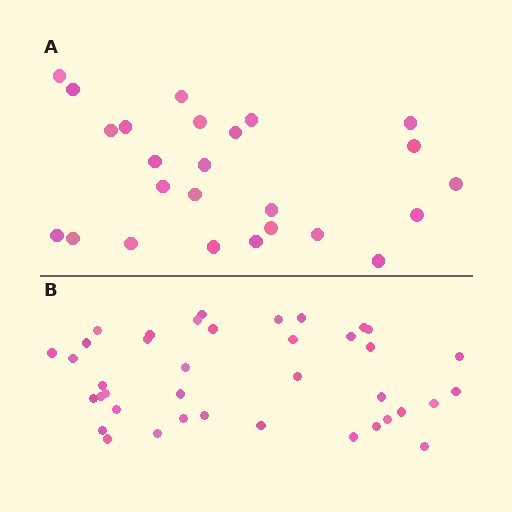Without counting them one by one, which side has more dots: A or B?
Region B (the bottom region) has more dots.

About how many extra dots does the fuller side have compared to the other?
Region B has approximately 15 more dots than region A.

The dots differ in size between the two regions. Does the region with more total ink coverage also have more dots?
No. Region A has more total ink coverage because its dots are larger, but region B actually contains more individual dots. Total area can be misleading — the number of items is what matters here.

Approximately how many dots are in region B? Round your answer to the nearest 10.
About 40 dots. (The exact count is 39, which rounds to 40.)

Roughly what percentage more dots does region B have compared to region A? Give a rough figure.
About 55% more.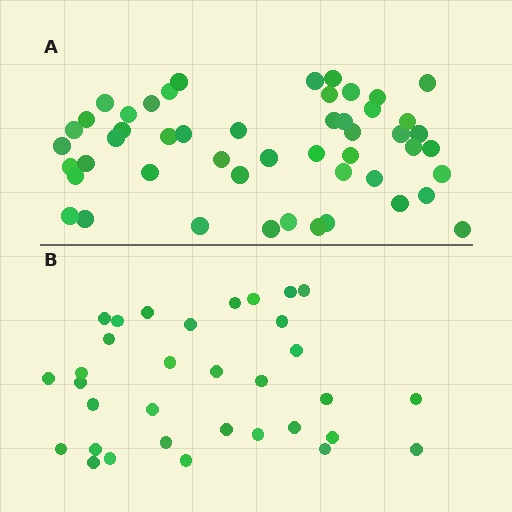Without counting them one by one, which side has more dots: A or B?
Region A (the top region) has more dots.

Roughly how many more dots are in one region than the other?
Region A has approximately 15 more dots than region B.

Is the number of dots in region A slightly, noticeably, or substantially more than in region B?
Region A has substantially more. The ratio is roughly 1.5 to 1.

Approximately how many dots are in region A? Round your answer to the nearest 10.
About 50 dots.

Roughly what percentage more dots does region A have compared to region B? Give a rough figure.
About 50% more.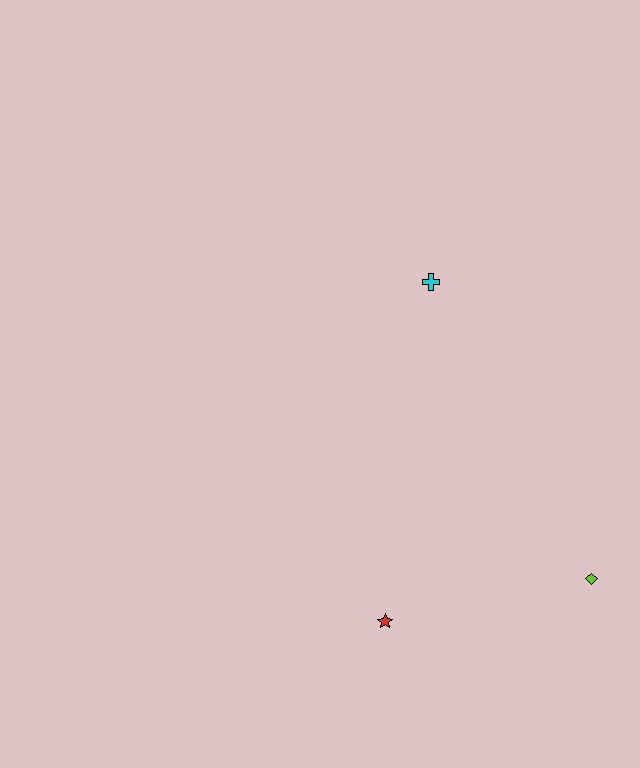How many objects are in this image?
There are 3 objects.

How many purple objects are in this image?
There are no purple objects.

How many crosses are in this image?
There is 1 cross.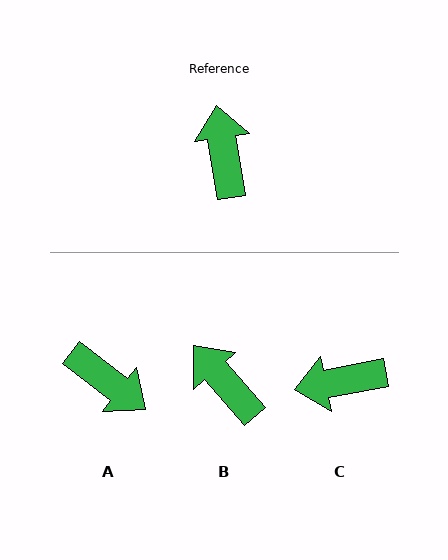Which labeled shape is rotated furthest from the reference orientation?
A, about 136 degrees away.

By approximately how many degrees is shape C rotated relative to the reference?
Approximately 92 degrees counter-clockwise.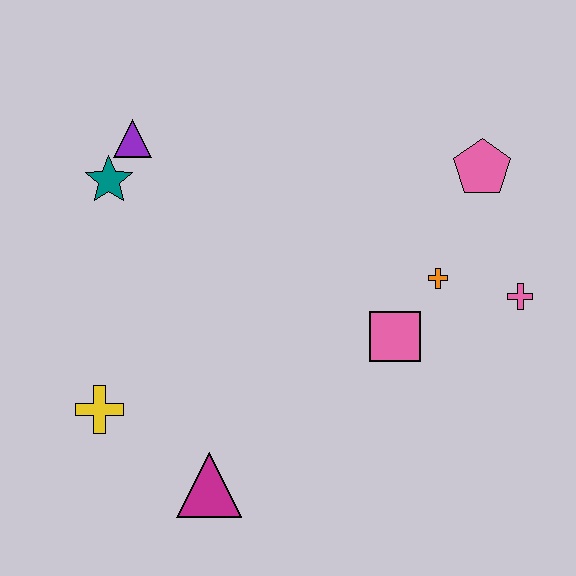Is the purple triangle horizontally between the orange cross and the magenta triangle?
No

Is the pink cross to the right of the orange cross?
Yes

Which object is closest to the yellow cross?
The magenta triangle is closest to the yellow cross.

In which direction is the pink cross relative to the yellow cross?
The pink cross is to the right of the yellow cross.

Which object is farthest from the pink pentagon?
The yellow cross is farthest from the pink pentagon.